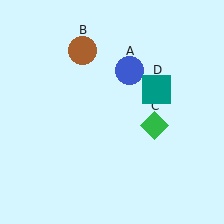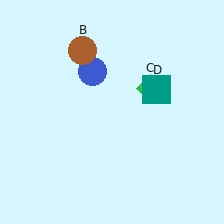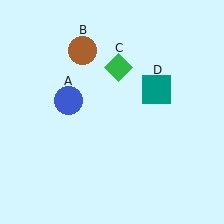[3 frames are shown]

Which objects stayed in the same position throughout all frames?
Brown circle (object B) and teal square (object D) remained stationary.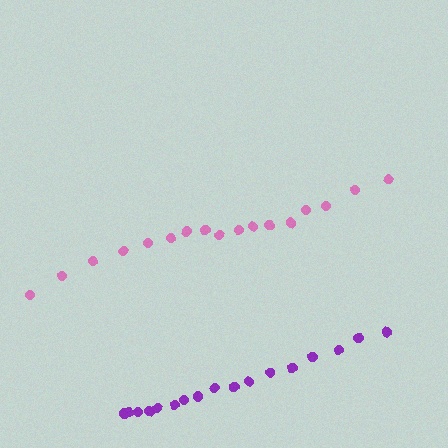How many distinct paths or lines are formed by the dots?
There are 2 distinct paths.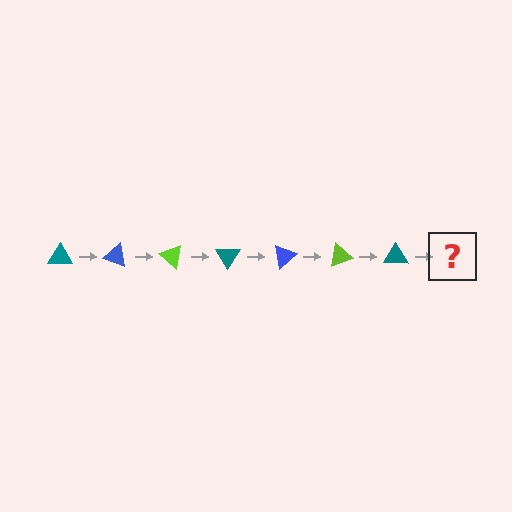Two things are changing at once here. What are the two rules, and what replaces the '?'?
The two rules are that it rotates 20 degrees each step and the color cycles through teal, blue, and lime. The '?' should be a blue triangle, rotated 140 degrees from the start.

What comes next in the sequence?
The next element should be a blue triangle, rotated 140 degrees from the start.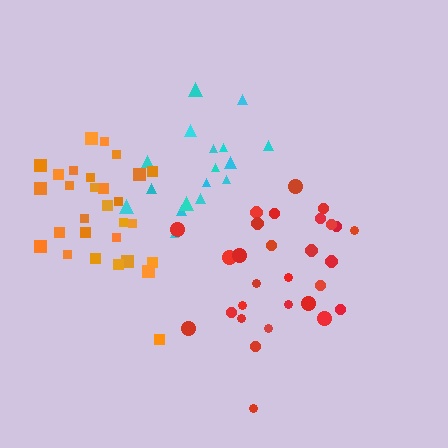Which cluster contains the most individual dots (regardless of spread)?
Orange (29).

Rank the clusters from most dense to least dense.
red, orange, cyan.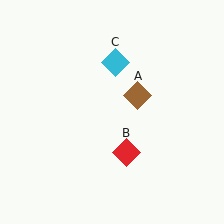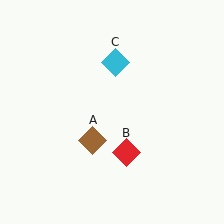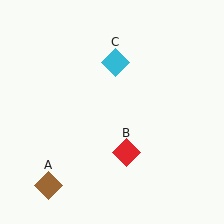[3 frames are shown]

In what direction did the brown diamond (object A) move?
The brown diamond (object A) moved down and to the left.